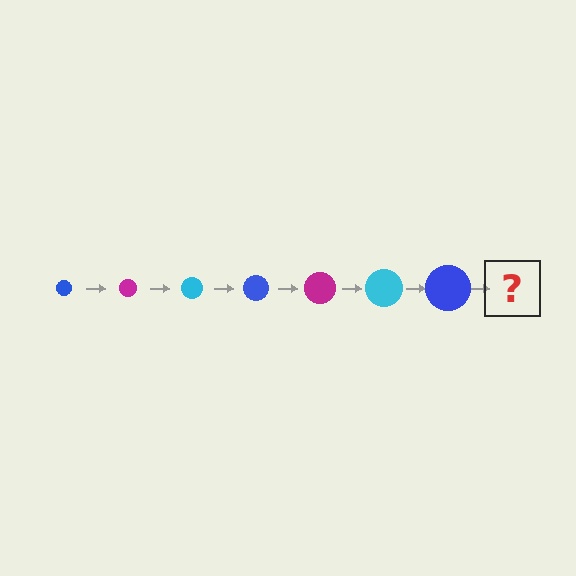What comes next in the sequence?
The next element should be a magenta circle, larger than the previous one.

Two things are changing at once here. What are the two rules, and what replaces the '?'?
The two rules are that the circle grows larger each step and the color cycles through blue, magenta, and cyan. The '?' should be a magenta circle, larger than the previous one.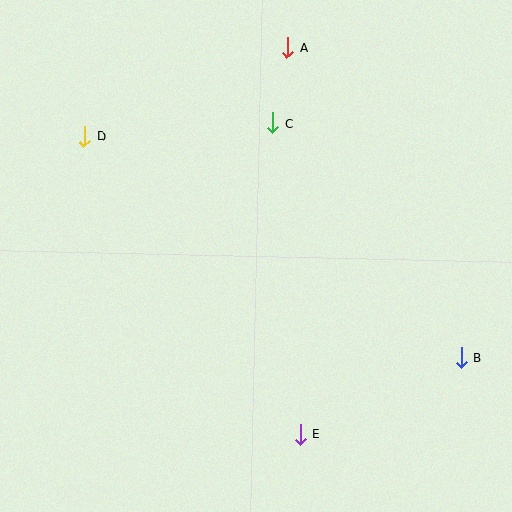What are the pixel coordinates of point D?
Point D is at (84, 136).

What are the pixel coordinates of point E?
Point E is at (300, 434).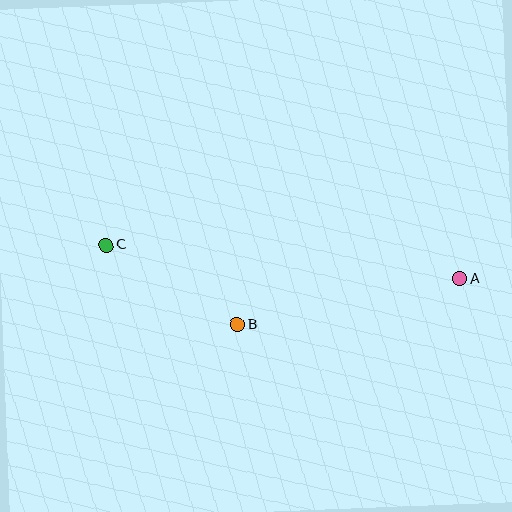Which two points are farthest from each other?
Points A and C are farthest from each other.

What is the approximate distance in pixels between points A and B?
The distance between A and B is approximately 227 pixels.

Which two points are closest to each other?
Points B and C are closest to each other.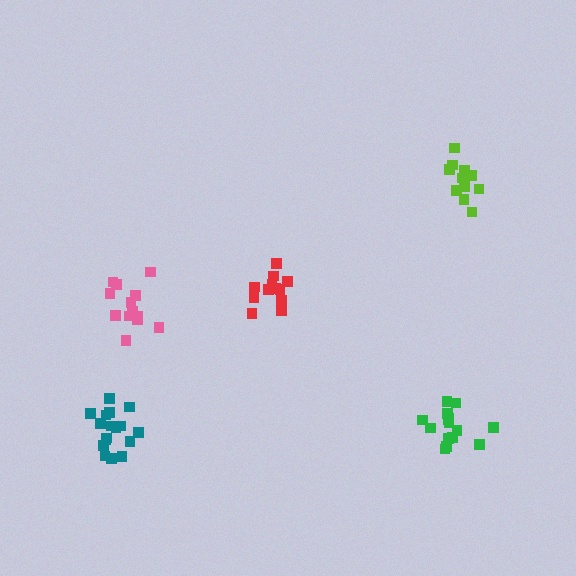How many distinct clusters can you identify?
There are 5 distinct clusters.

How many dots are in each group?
Group 1: 18 dots, Group 2: 12 dots, Group 3: 15 dots, Group 4: 13 dots, Group 5: 14 dots (72 total).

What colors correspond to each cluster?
The clusters are colored: teal, red, green, lime, pink.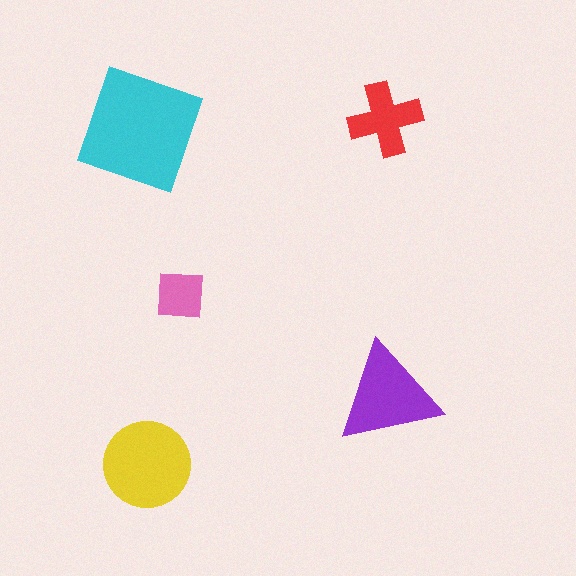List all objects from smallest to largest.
The pink square, the red cross, the purple triangle, the yellow circle, the cyan square.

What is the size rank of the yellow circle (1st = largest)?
2nd.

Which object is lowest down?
The yellow circle is bottommost.